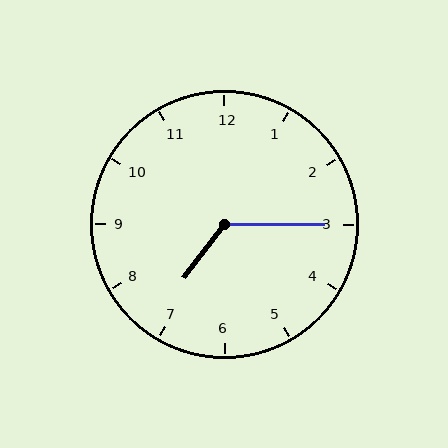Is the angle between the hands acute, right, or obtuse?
It is obtuse.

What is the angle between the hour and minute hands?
Approximately 128 degrees.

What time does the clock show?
7:15.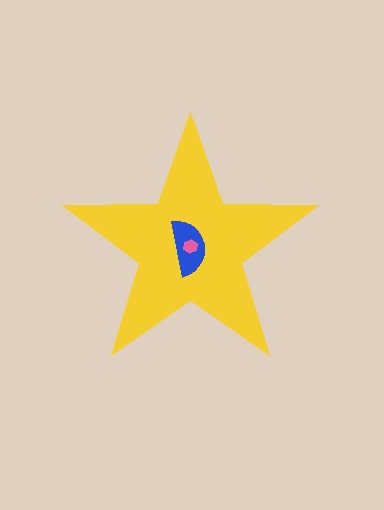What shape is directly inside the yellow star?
The blue semicircle.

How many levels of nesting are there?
3.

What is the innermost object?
The pink hexagon.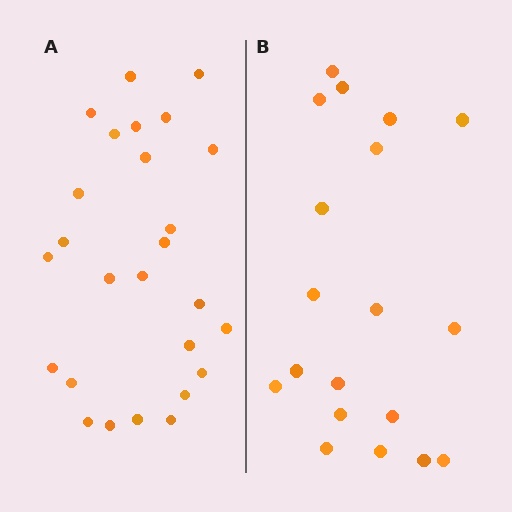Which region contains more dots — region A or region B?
Region A (the left region) has more dots.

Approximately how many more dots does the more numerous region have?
Region A has roughly 8 or so more dots than region B.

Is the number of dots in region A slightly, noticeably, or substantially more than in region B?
Region A has noticeably more, but not dramatically so. The ratio is roughly 1.4 to 1.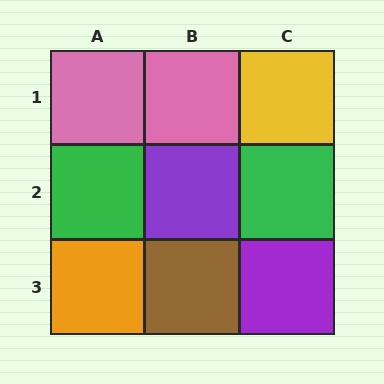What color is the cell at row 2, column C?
Green.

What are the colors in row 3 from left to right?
Orange, brown, purple.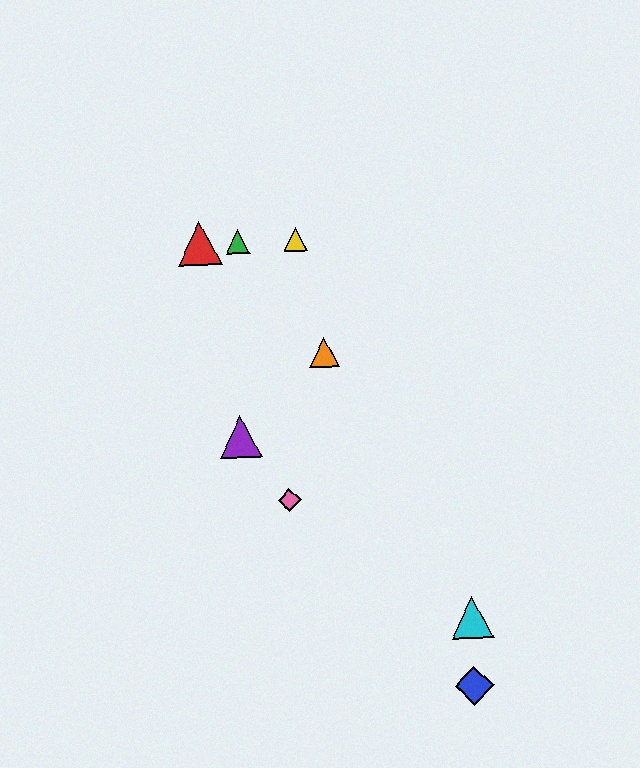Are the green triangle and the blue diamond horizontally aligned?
No, the green triangle is at y≈242 and the blue diamond is at y≈686.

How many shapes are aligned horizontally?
3 shapes (the red triangle, the green triangle, the yellow triangle) are aligned horizontally.